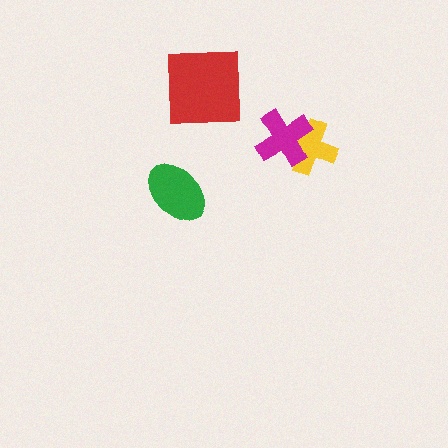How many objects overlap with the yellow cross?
1 object overlaps with the yellow cross.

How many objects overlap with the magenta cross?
1 object overlaps with the magenta cross.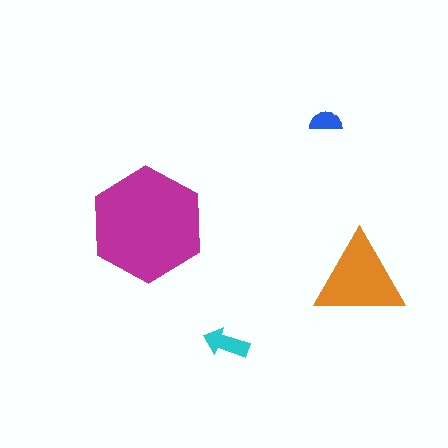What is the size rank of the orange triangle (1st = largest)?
2nd.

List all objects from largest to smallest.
The magenta hexagon, the orange triangle, the cyan arrow, the blue semicircle.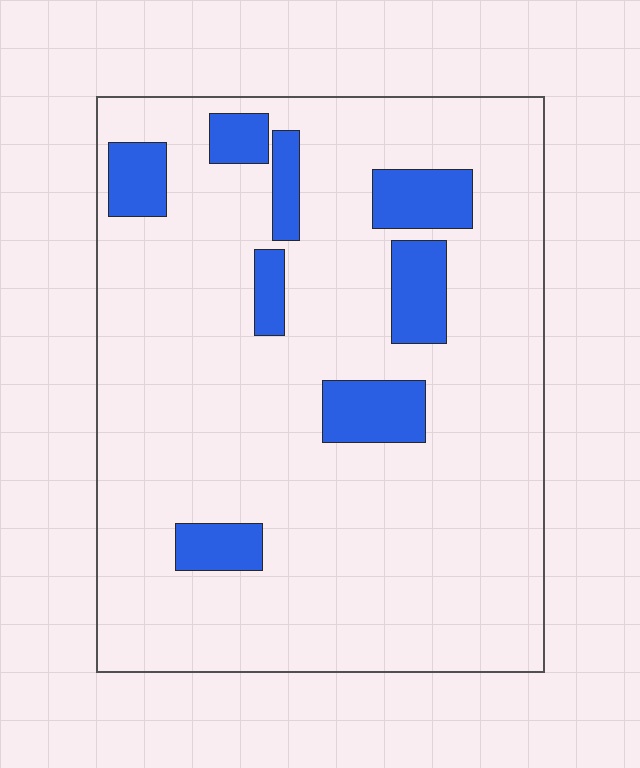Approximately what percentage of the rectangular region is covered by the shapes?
Approximately 15%.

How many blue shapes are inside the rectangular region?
8.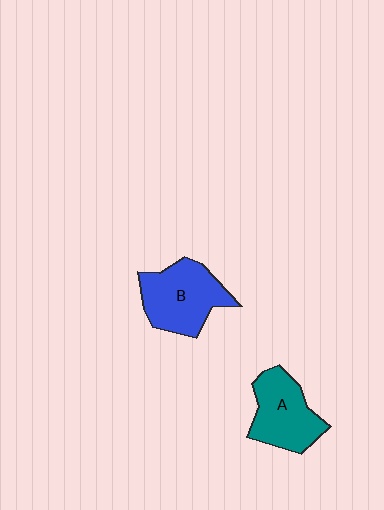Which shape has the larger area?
Shape B (blue).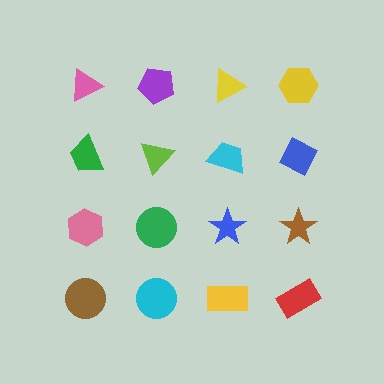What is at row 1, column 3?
A yellow triangle.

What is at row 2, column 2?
A lime triangle.